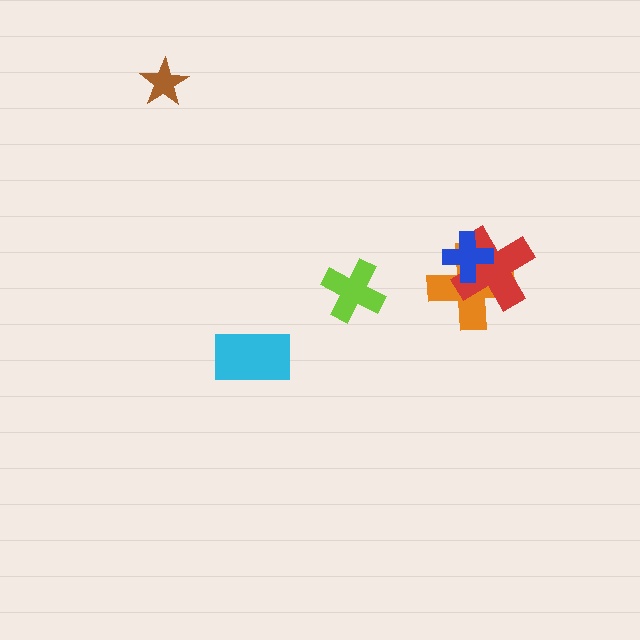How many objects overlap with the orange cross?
2 objects overlap with the orange cross.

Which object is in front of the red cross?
The blue cross is in front of the red cross.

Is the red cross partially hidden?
Yes, it is partially covered by another shape.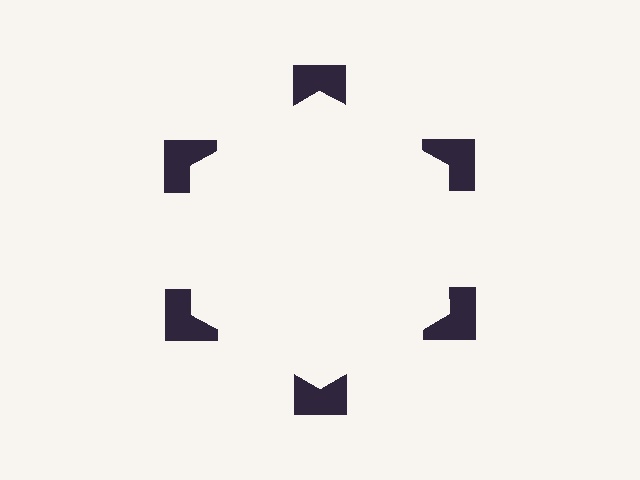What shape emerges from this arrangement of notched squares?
An illusory hexagon — its edges are inferred from the aligned wedge cuts in the notched squares, not physically drawn.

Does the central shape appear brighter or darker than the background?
It typically appears slightly brighter than the background, even though no actual brightness change is drawn.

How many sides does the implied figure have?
6 sides.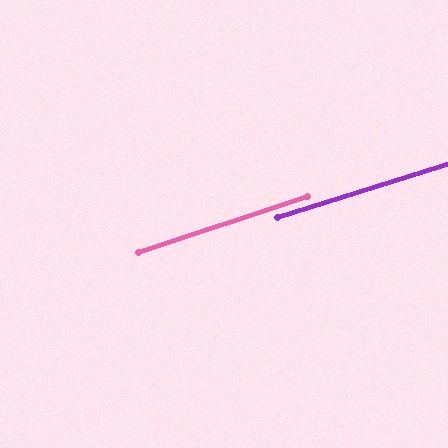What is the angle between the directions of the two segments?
Approximately 1 degree.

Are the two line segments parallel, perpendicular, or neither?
Parallel — their directions differ by only 0.7°.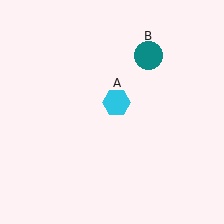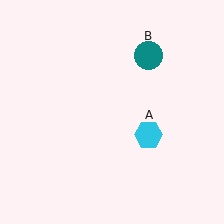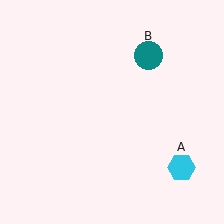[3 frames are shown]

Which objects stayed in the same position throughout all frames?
Teal circle (object B) remained stationary.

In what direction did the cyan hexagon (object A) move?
The cyan hexagon (object A) moved down and to the right.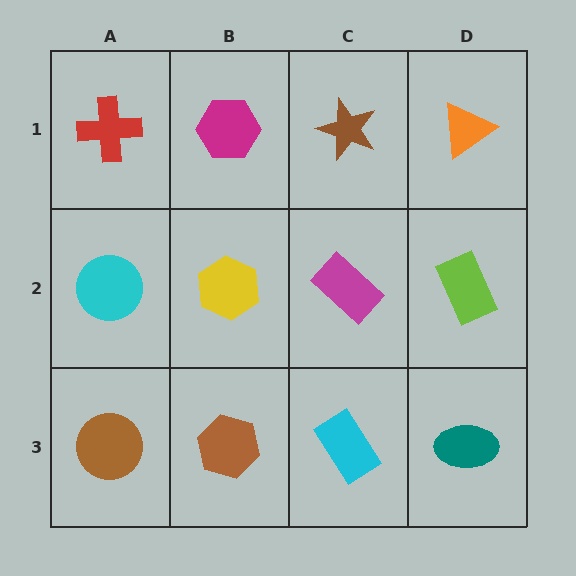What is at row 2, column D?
A lime rectangle.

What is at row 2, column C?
A magenta rectangle.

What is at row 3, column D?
A teal ellipse.